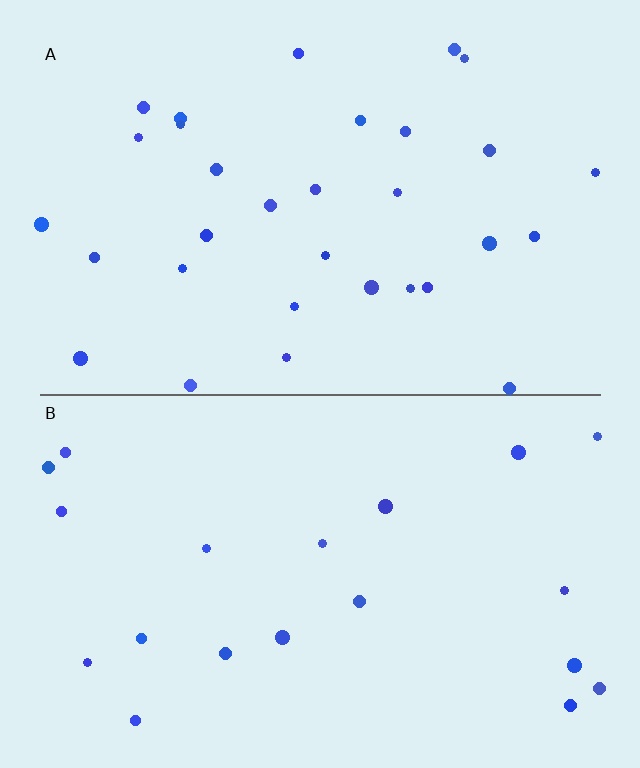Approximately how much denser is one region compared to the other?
Approximately 1.6× — region A over region B.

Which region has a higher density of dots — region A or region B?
A (the top).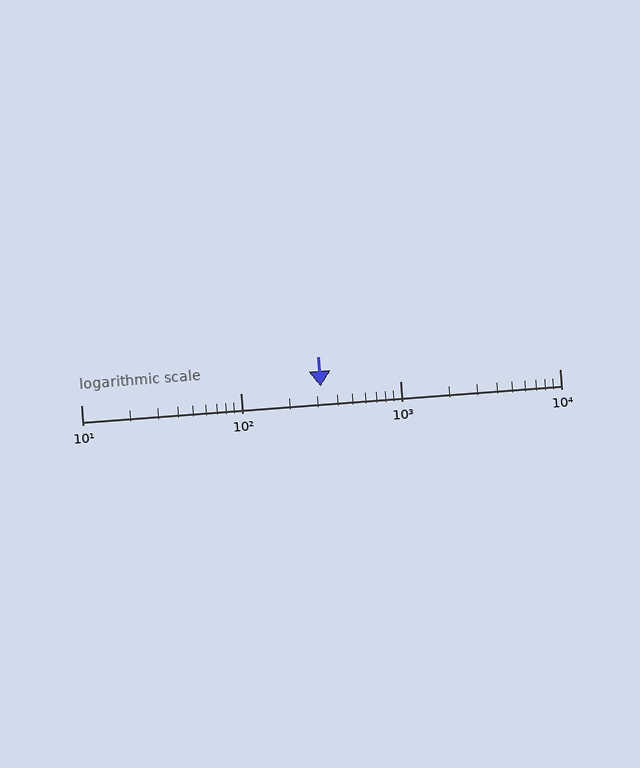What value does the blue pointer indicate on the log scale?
The pointer indicates approximately 320.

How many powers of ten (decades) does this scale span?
The scale spans 3 decades, from 10 to 10000.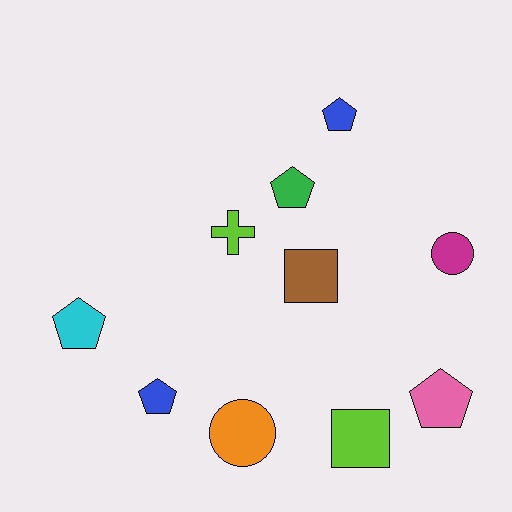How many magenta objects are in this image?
There is 1 magenta object.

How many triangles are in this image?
There are no triangles.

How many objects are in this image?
There are 10 objects.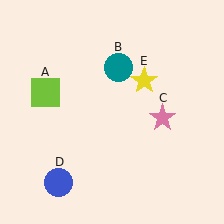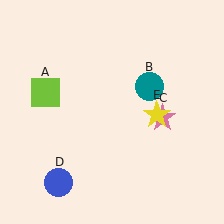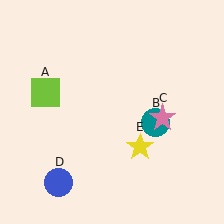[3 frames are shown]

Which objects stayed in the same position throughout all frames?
Lime square (object A) and pink star (object C) and blue circle (object D) remained stationary.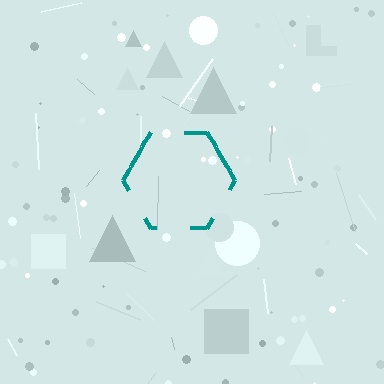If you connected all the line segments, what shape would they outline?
They would outline a hexagon.